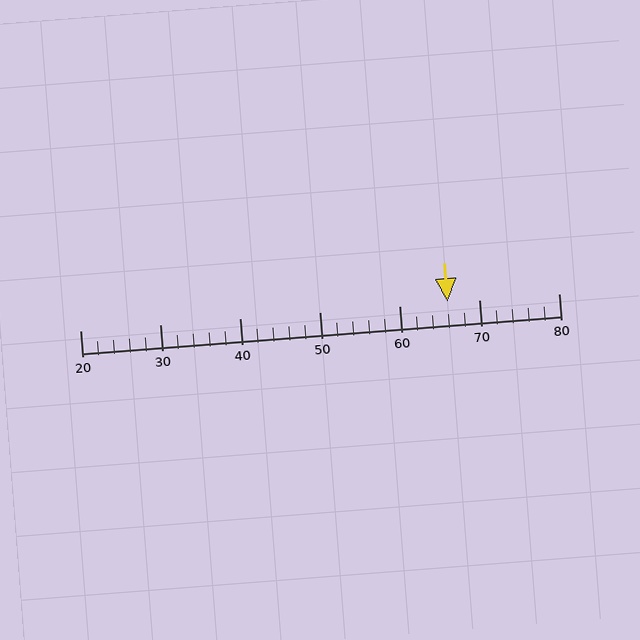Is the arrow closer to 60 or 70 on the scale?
The arrow is closer to 70.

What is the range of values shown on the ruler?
The ruler shows values from 20 to 80.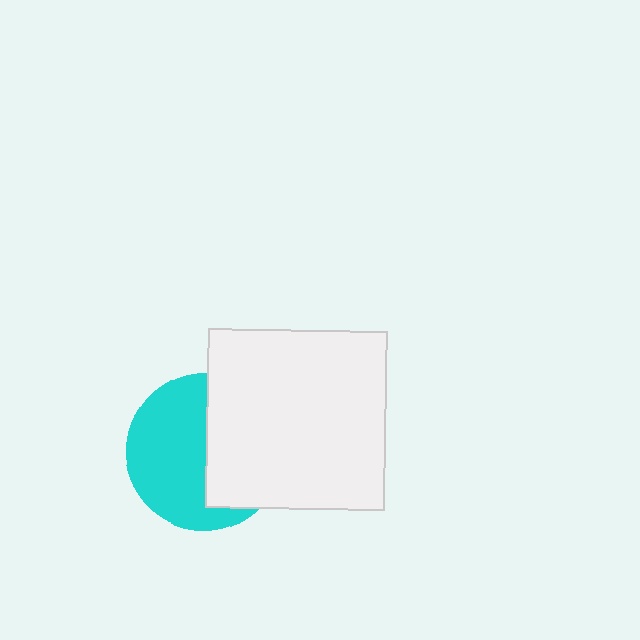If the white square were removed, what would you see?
You would see the complete cyan circle.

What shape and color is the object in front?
The object in front is a white square.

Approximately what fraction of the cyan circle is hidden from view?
Roughly 45% of the cyan circle is hidden behind the white square.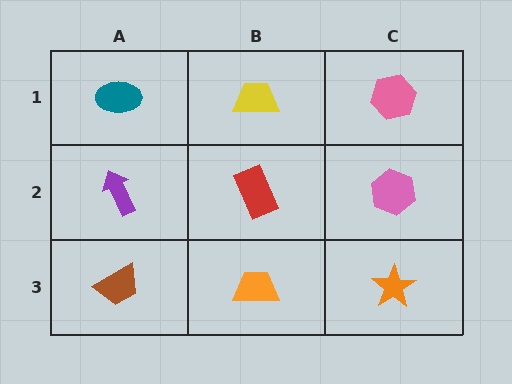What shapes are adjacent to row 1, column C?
A pink hexagon (row 2, column C), a yellow trapezoid (row 1, column B).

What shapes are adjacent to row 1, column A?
A purple arrow (row 2, column A), a yellow trapezoid (row 1, column B).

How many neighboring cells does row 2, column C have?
3.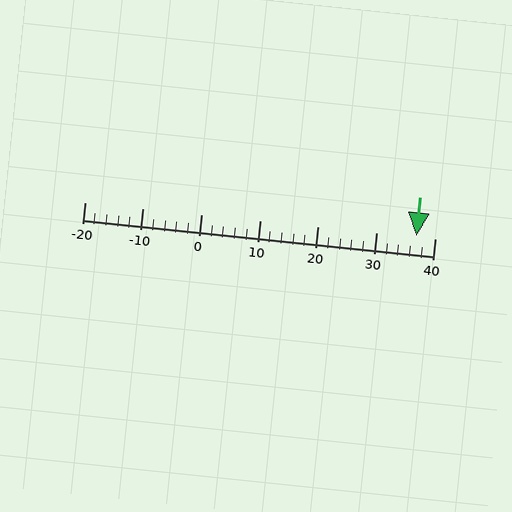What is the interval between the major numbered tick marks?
The major tick marks are spaced 10 units apart.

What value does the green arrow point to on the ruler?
The green arrow points to approximately 37.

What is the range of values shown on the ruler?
The ruler shows values from -20 to 40.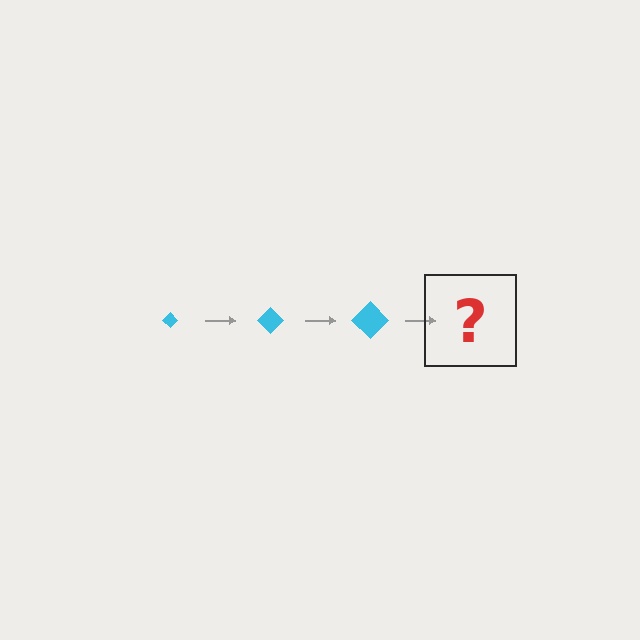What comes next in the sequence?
The next element should be a cyan diamond, larger than the previous one.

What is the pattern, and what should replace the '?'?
The pattern is that the diamond gets progressively larger each step. The '?' should be a cyan diamond, larger than the previous one.